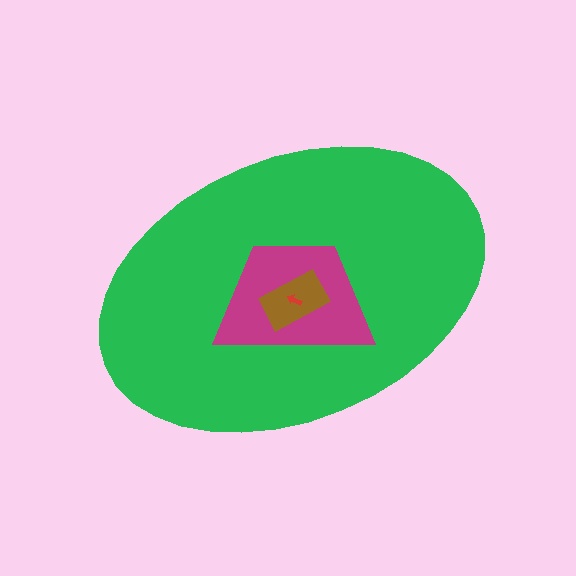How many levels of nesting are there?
4.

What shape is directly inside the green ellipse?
The magenta trapezoid.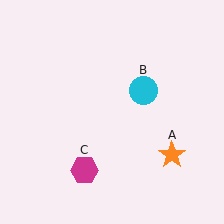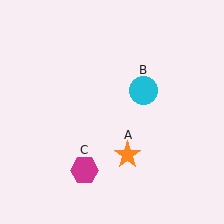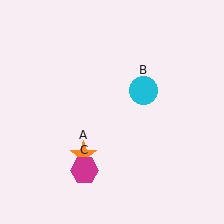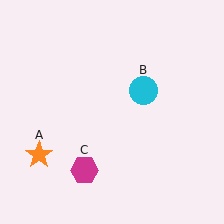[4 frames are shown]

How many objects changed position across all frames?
1 object changed position: orange star (object A).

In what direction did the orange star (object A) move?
The orange star (object A) moved left.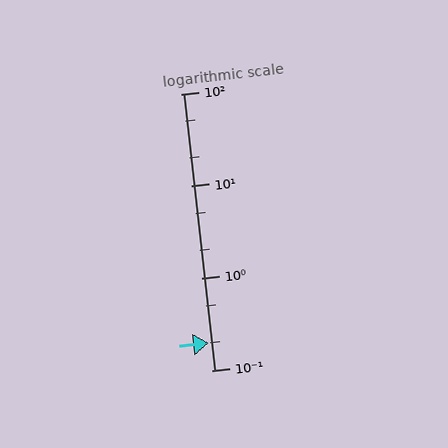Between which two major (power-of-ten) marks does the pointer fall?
The pointer is between 0.1 and 1.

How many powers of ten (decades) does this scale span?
The scale spans 3 decades, from 0.1 to 100.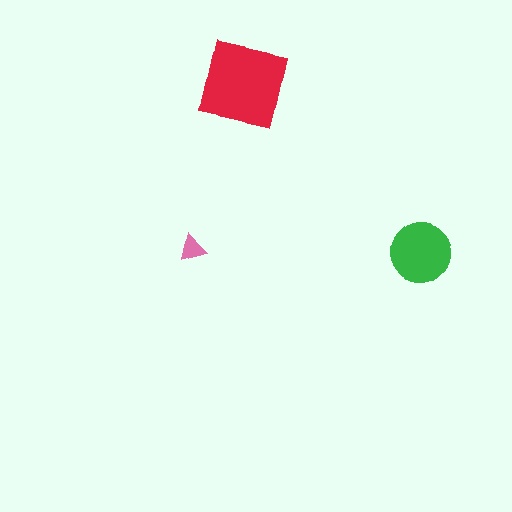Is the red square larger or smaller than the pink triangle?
Larger.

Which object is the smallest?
The pink triangle.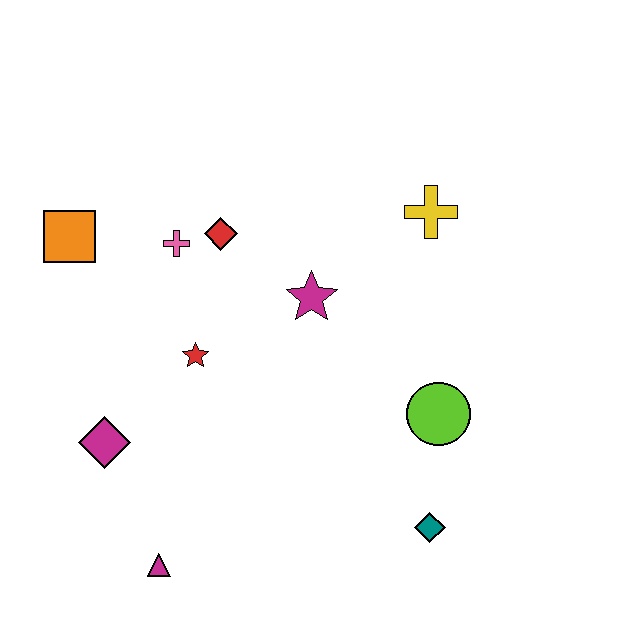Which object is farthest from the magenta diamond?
The yellow cross is farthest from the magenta diamond.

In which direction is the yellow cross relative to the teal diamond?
The yellow cross is above the teal diamond.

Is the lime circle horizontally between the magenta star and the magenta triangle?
No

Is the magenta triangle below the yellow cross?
Yes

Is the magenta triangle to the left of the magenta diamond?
No